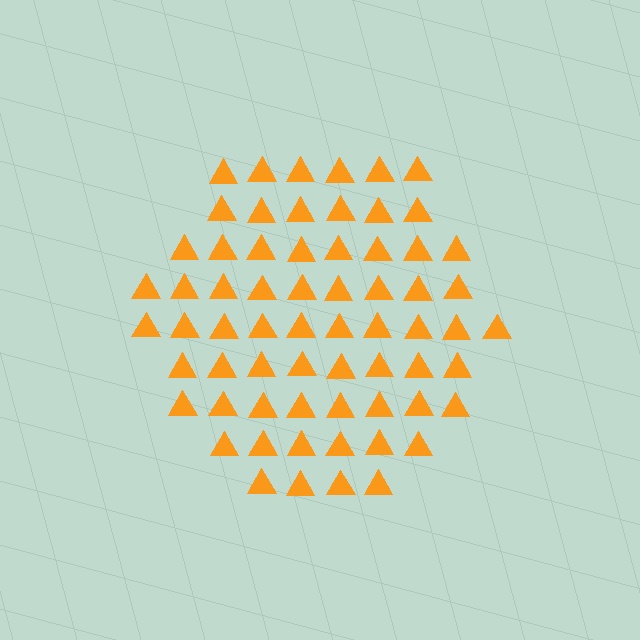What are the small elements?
The small elements are triangles.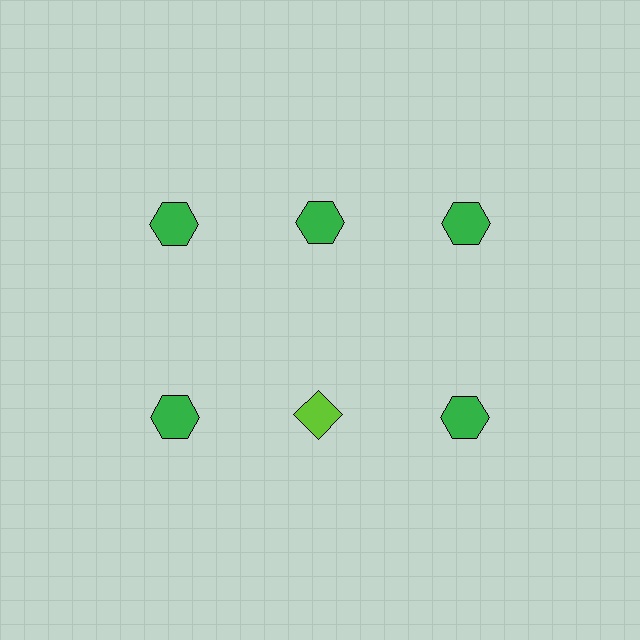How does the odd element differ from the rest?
It differs in both color (lime instead of green) and shape (diamond instead of hexagon).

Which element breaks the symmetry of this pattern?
The lime diamond in the second row, second from left column breaks the symmetry. All other shapes are green hexagons.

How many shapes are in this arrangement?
There are 6 shapes arranged in a grid pattern.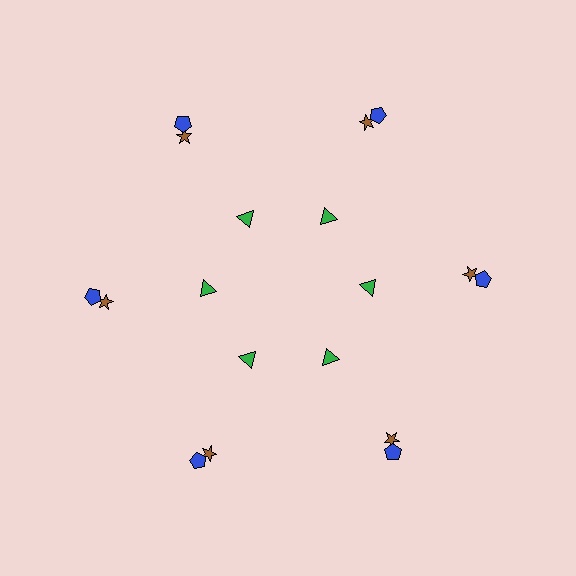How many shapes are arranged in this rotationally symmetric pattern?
There are 18 shapes, arranged in 6 groups of 3.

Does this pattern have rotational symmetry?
Yes, this pattern has 6-fold rotational symmetry. It looks the same after rotating 60 degrees around the center.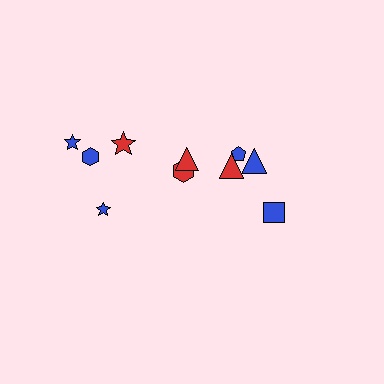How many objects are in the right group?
There are 4 objects.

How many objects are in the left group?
There are 6 objects.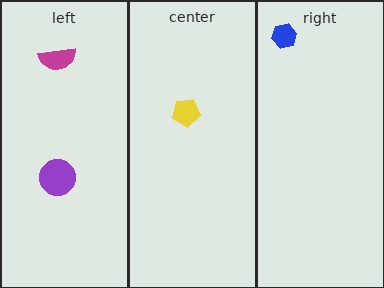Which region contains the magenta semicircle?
The left region.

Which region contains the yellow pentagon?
The center region.